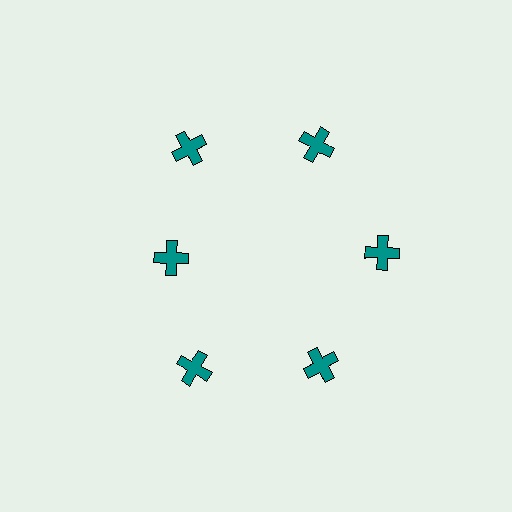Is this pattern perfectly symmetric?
No. The 6 teal crosses are arranged in a ring, but one element near the 9 o'clock position is pulled inward toward the center, breaking the 6-fold rotational symmetry.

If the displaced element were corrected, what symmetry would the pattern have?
It would have 6-fold rotational symmetry — the pattern would map onto itself every 60 degrees.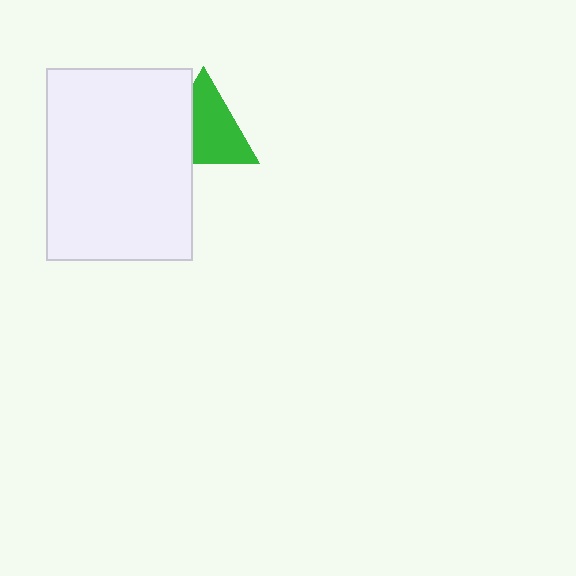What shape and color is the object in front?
The object in front is a white rectangle.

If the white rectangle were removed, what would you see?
You would see the complete green triangle.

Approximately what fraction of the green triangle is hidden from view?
Roughly 34% of the green triangle is hidden behind the white rectangle.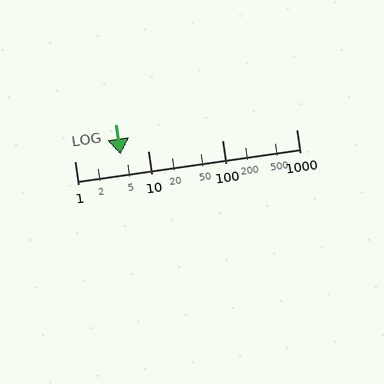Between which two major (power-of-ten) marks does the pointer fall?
The pointer is between 1 and 10.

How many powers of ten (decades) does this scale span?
The scale spans 3 decades, from 1 to 1000.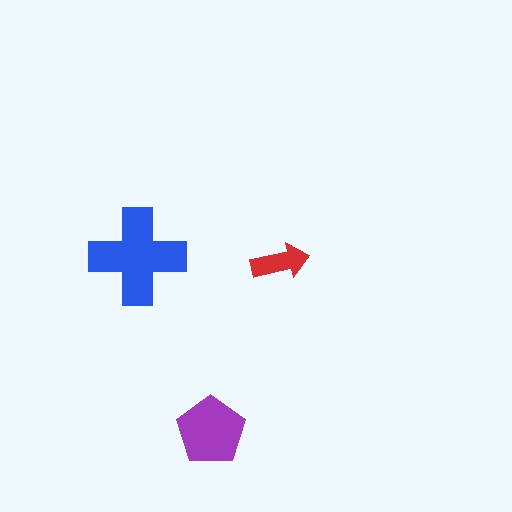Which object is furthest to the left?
The blue cross is leftmost.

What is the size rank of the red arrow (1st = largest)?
3rd.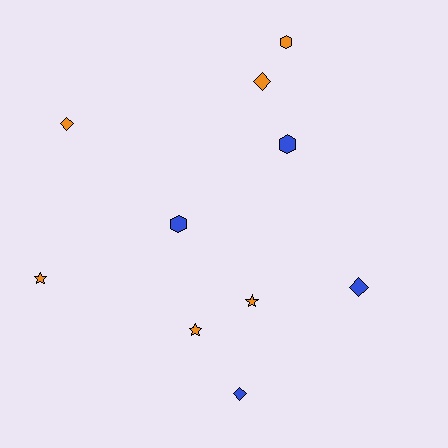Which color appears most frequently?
Orange, with 6 objects.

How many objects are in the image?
There are 10 objects.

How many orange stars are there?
There are 3 orange stars.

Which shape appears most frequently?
Diamond, with 4 objects.